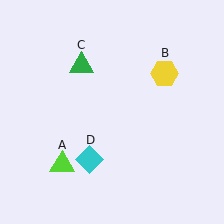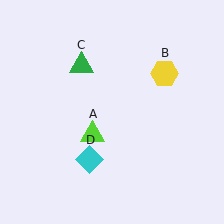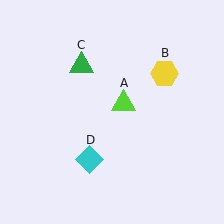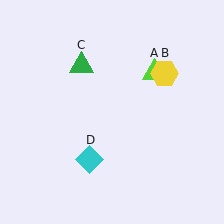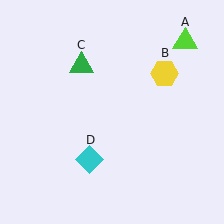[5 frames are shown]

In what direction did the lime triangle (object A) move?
The lime triangle (object A) moved up and to the right.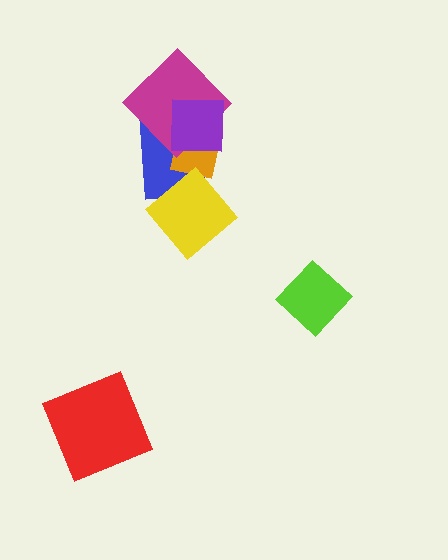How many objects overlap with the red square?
0 objects overlap with the red square.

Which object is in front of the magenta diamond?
The purple square is in front of the magenta diamond.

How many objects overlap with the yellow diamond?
2 objects overlap with the yellow diamond.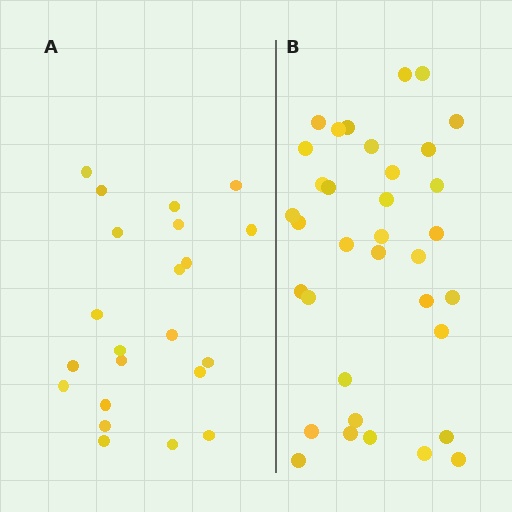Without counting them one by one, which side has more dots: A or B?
Region B (the right region) has more dots.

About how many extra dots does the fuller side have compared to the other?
Region B has approximately 15 more dots than region A.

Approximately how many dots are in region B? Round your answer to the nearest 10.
About 40 dots. (The exact count is 35, which rounds to 40.)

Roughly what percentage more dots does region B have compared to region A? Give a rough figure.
About 60% more.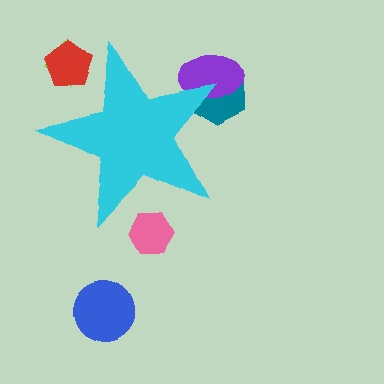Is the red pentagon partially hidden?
Yes, the red pentagon is partially hidden behind the cyan star.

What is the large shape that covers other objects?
A cyan star.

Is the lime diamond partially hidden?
Yes, the lime diamond is partially hidden behind the cyan star.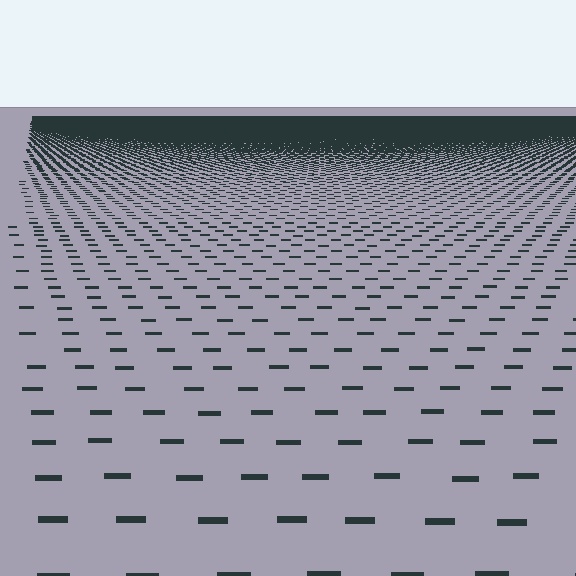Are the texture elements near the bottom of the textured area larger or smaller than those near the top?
Larger. Near the bottom, elements are closer to the viewer and appear at a bigger on-screen size.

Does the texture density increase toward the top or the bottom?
Density increases toward the top.